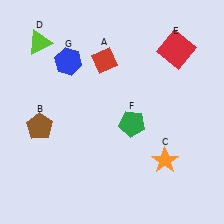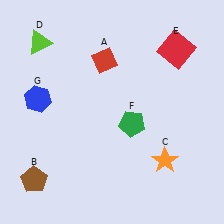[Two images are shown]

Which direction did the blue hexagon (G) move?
The blue hexagon (G) moved down.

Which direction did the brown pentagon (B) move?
The brown pentagon (B) moved down.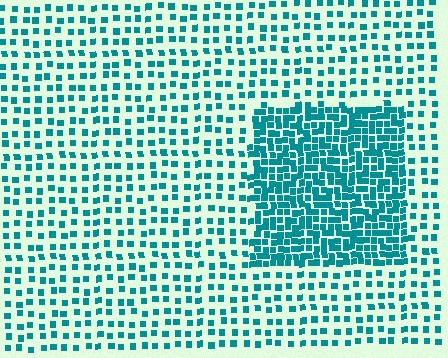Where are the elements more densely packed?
The elements are more densely packed inside the rectangle boundary.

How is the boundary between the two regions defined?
The boundary is defined by a change in element density (approximately 2.4x ratio). All elements are the same color, size, and shape.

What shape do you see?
I see a rectangle.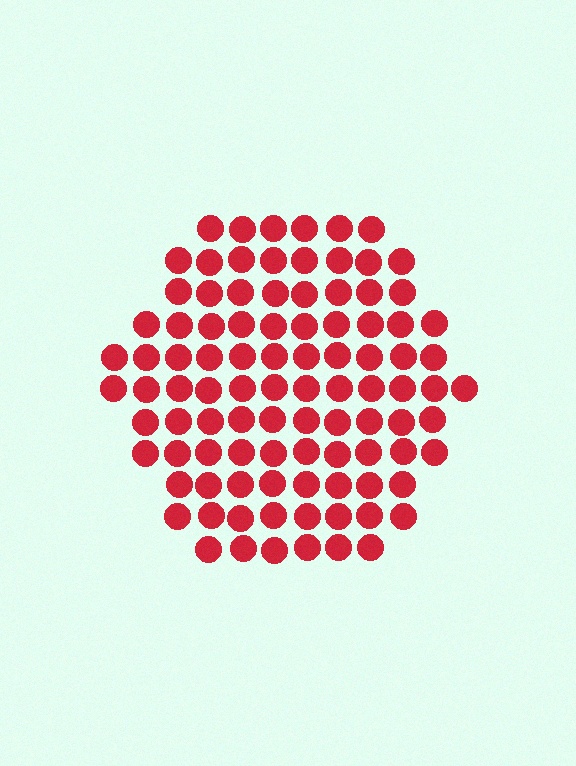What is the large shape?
The large shape is a hexagon.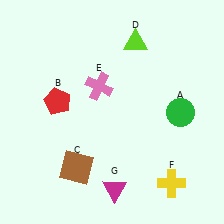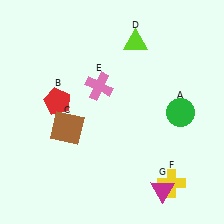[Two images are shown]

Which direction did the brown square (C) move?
The brown square (C) moved up.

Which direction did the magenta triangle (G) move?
The magenta triangle (G) moved right.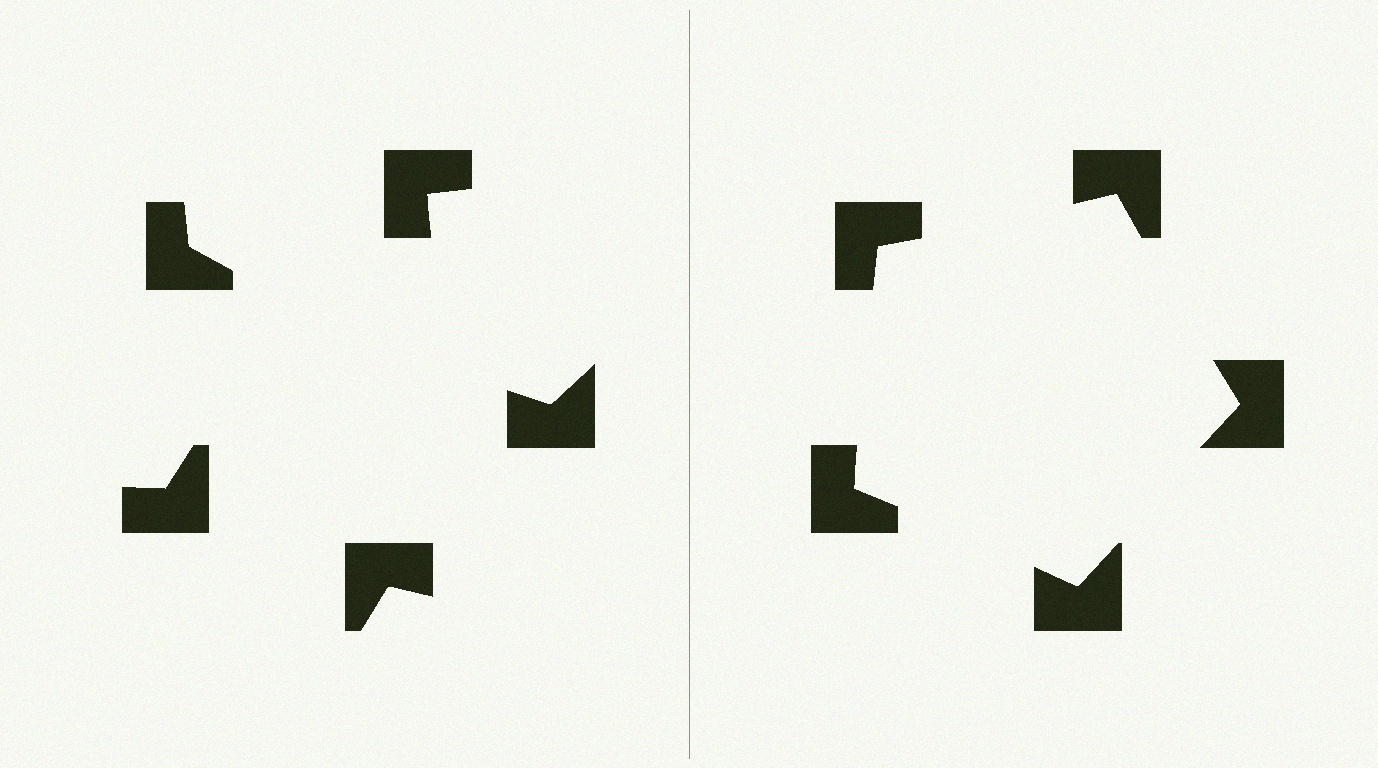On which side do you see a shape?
An illusory pentagon appears on the right side. On the left side the wedge cuts are rotated, so no coherent shape forms.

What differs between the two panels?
The notched squares are positioned identically on both sides; only the wedge orientations differ. On the right they align to a pentagon; on the left they are misaligned.